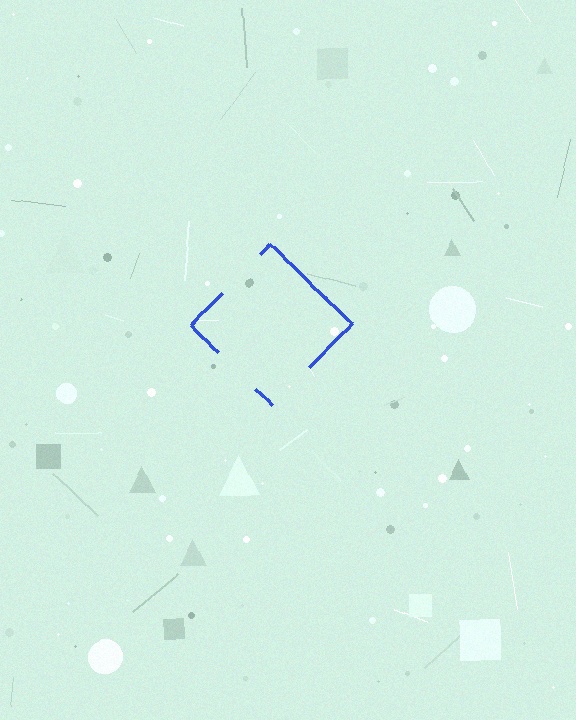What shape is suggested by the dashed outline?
The dashed outline suggests a diamond.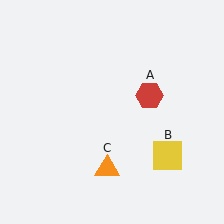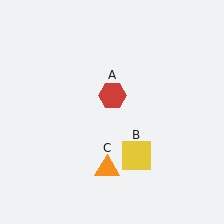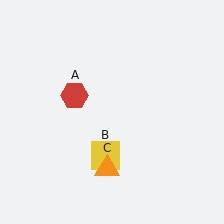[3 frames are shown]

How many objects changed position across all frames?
2 objects changed position: red hexagon (object A), yellow square (object B).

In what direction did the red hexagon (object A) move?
The red hexagon (object A) moved left.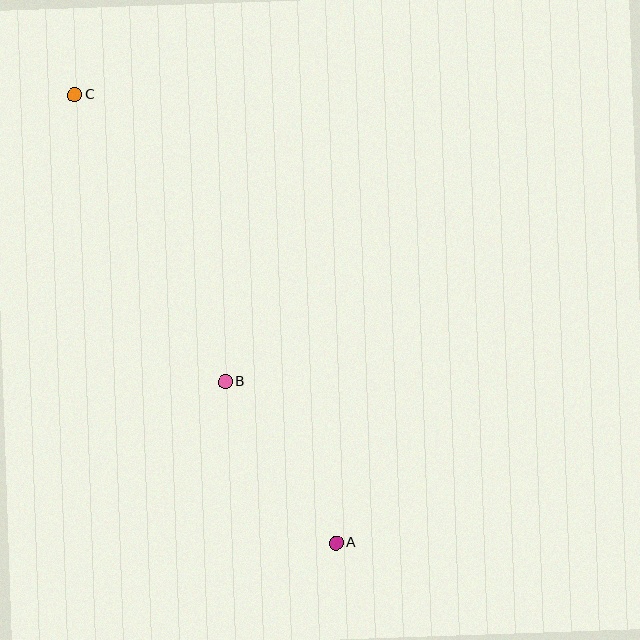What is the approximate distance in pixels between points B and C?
The distance between B and C is approximately 324 pixels.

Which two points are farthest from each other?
Points A and C are farthest from each other.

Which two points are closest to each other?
Points A and B are closest to each other.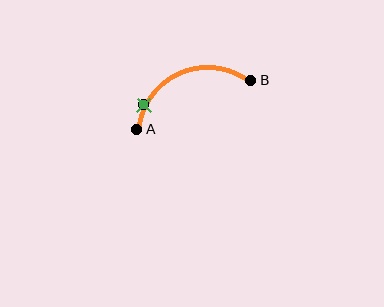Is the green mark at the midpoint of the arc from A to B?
No. The green mark lies on the arc but is closer to endpoint A. The arc midpoint would be at the point on the curve equidistant along the arc from both A and B.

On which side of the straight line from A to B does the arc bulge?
The arc bulges above the straight line connecting A and B.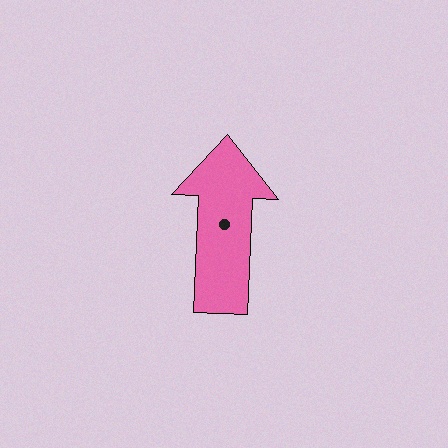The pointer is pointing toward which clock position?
Roughly 12 o'clock.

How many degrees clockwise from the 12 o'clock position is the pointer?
Approximately 2 degrees.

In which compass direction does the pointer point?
North.